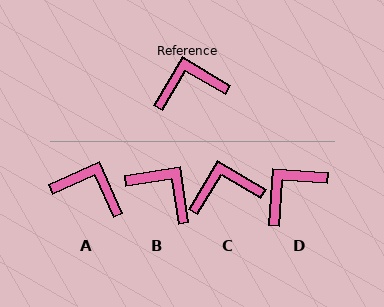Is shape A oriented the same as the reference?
No, it is off by about 36 degrees.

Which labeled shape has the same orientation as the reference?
C.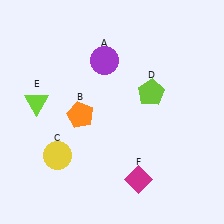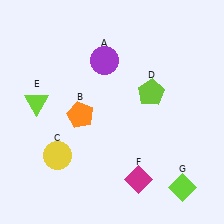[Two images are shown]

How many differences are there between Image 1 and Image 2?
There is 1 difference between the two images.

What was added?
A lime diamond (G) was added in Image 2.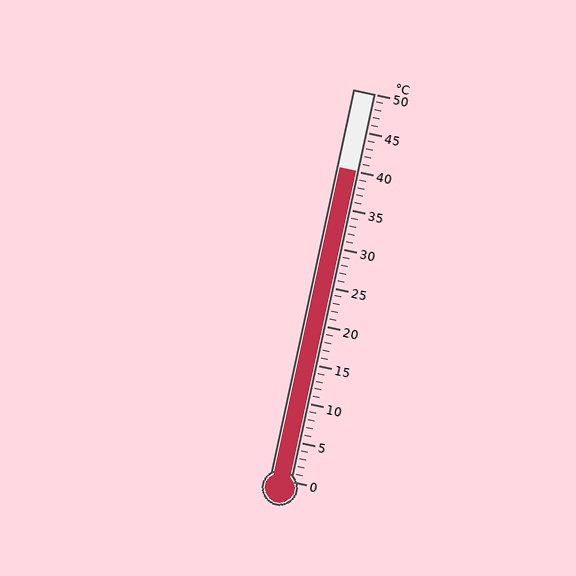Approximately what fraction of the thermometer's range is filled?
The thermometer is filled to approximately 80% of its range.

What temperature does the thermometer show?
The thermometer shows approximately 40°C.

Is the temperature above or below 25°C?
The temperature is above 25°C.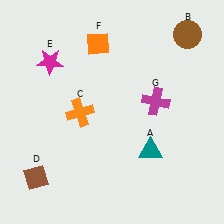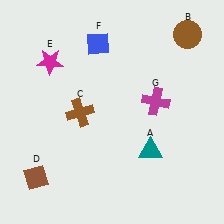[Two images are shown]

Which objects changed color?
C changed from orange to brown. F changed from orange to blue.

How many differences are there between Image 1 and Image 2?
There are 2 differences between the two images.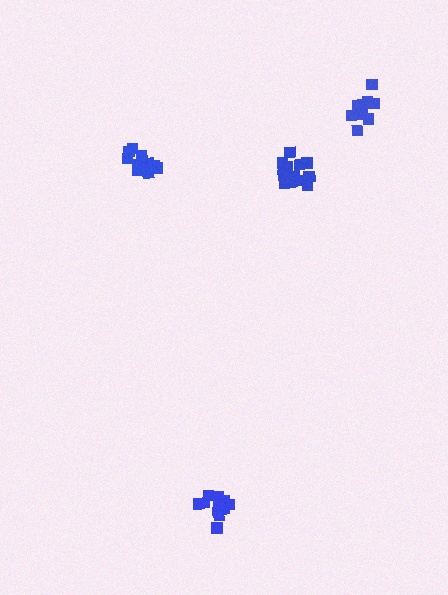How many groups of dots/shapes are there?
There are 4 groups.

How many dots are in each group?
Group 1: 12 dots, Group 2: 13 dots, Group 3: 17 dots, Group 4: 12 dots (54 total).